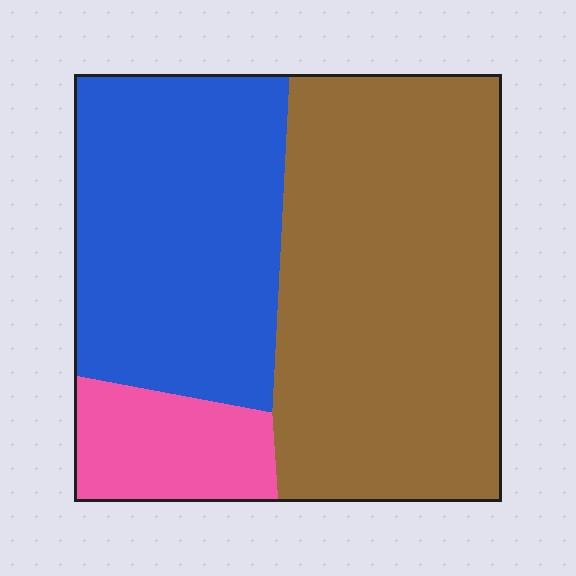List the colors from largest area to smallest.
From largest to smallest: brown, blue, pink.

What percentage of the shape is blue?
Blue covers around 35% of the shape.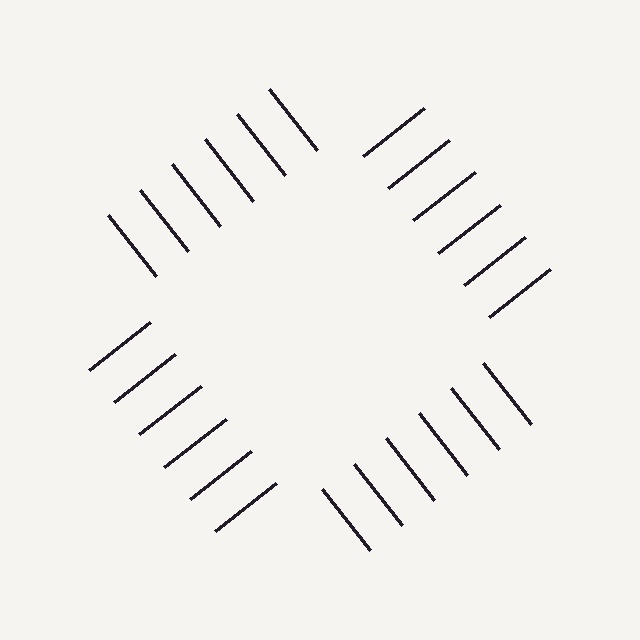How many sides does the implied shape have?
4 sides — the line-ends trace a square.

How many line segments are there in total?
24 — 6 along each of the 4 edges.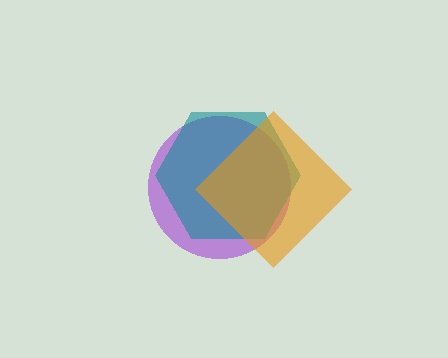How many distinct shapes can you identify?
There are 3 distinct shapes: a purple circle, a teal hexagon, an orange diamond.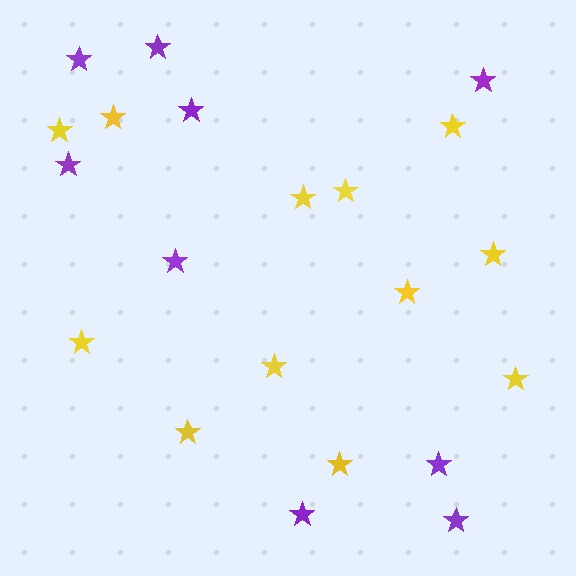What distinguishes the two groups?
There are 2 groups: one group of yellow stars (12) and one group of purple stars (9).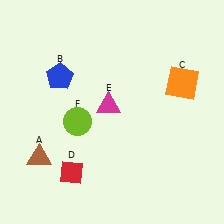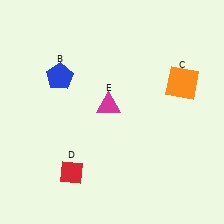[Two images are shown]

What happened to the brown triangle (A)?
The brown triangle (A) was removed in Image 2. It was in the bottom-left area of Image 1.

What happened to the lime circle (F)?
The lime circle (F) was removed in Image 2. It was in the bottom-left area of Image 1.